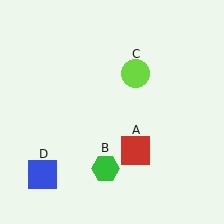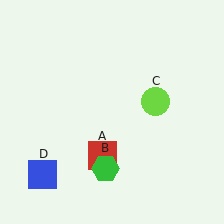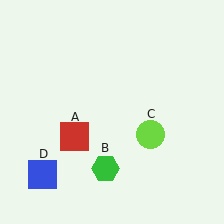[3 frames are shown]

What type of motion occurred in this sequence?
The red square (object A), lime circle (object C) rotated clockwise around the center of the scene.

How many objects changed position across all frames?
2 objects changed position: red square (object A), lime circle (object C).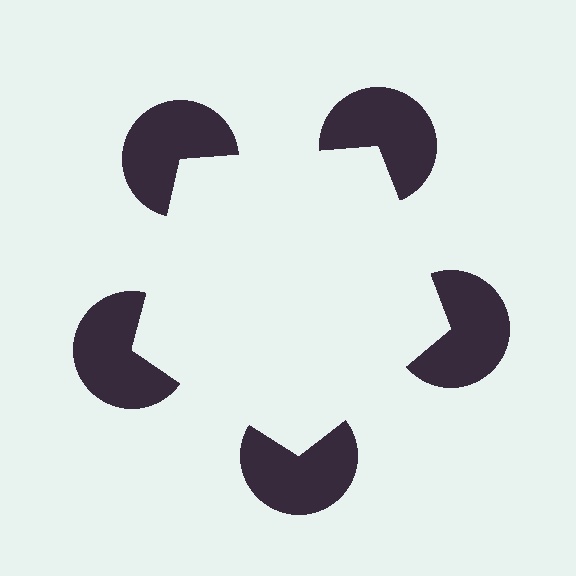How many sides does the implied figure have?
5 sides.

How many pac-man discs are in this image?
There are 5 — one at each vertex of the illusory pentagon.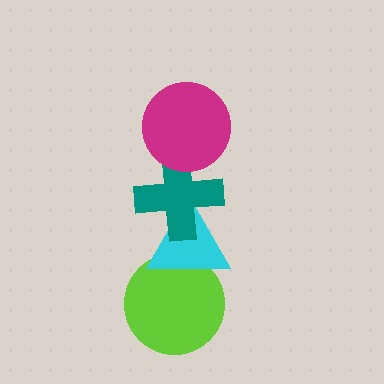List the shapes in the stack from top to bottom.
From top to bottom: the magenta circle, the teal cross, the cyan triangle, the lime circle.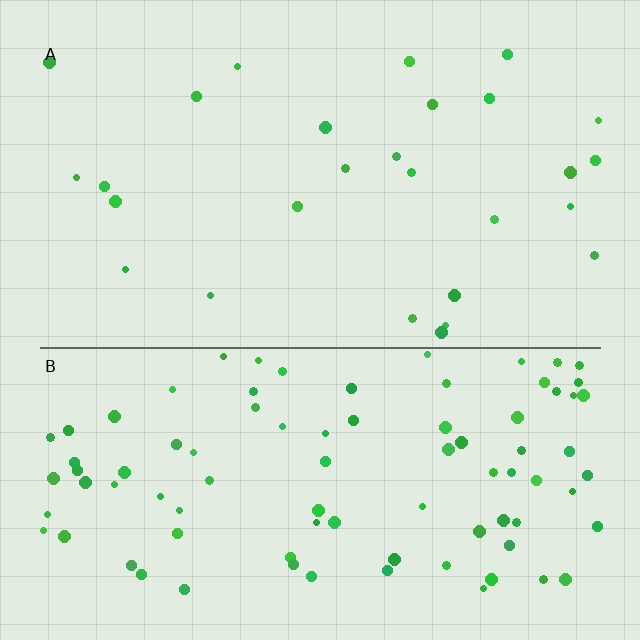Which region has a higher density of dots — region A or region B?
B (the bottom).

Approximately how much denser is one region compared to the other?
Approximately 3.3× — region B over region A.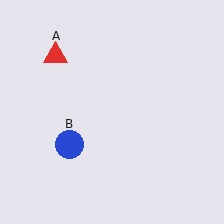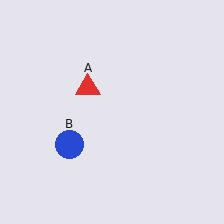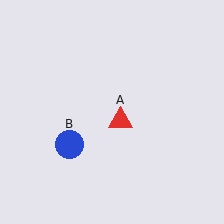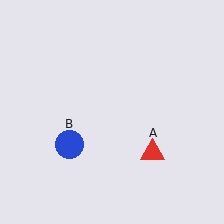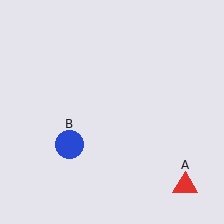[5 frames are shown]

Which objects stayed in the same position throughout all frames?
Blue circle (object B) remained stationary.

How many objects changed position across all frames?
1 object changed position: red triangle (object A).